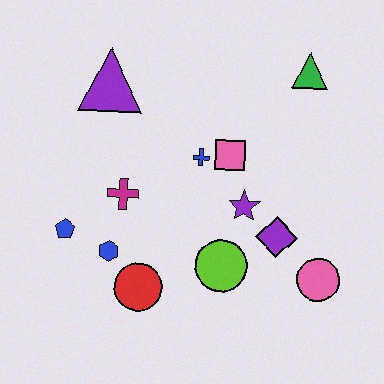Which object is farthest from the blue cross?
The pink circle is farthest from the blue cross.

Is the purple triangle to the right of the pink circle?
No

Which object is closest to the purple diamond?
The purple star is closest to the purple diamond.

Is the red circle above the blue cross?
No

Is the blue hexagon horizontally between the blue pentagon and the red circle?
Yes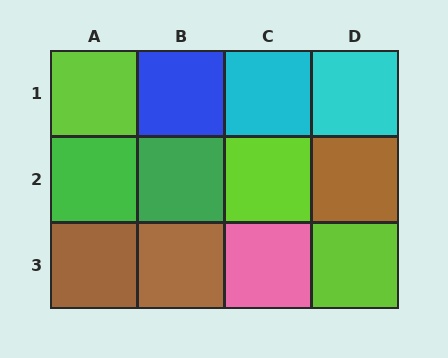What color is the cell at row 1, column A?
Lime.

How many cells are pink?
1 cell is pink.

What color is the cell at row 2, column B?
Green.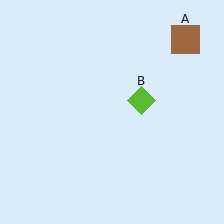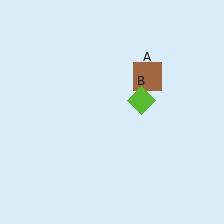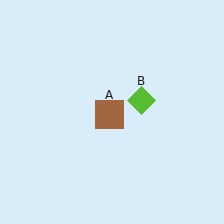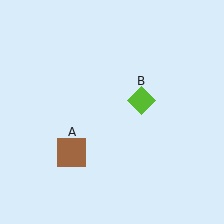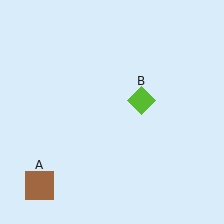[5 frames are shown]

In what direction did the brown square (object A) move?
The brown square (object A) moved down and to the left.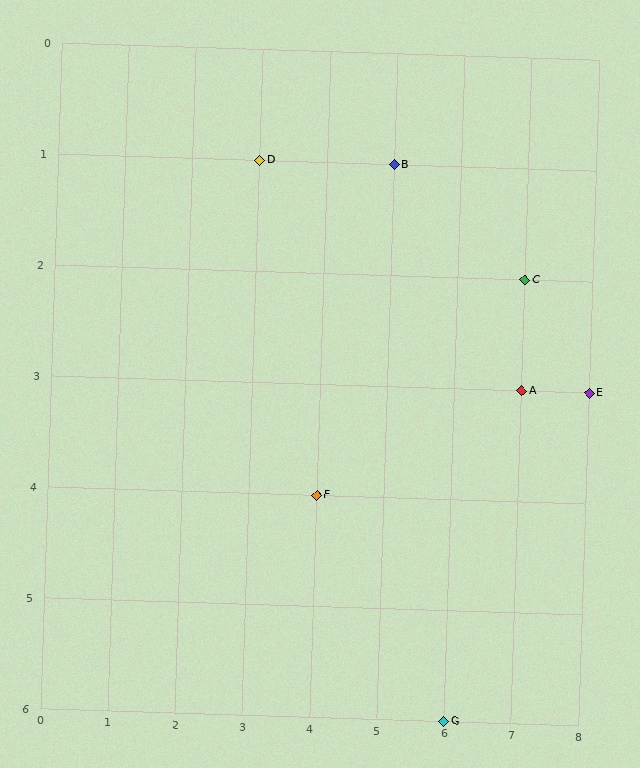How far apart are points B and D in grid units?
Points B and D are 2 columns apart.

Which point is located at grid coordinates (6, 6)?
Point G is at (6, 6).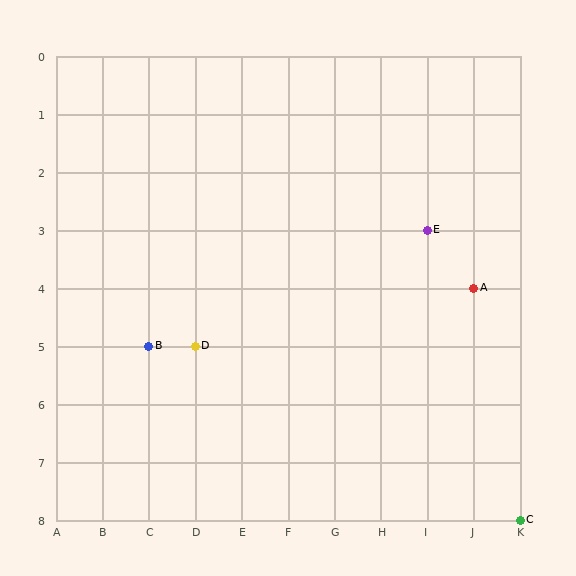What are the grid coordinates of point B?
Point B is at grid coordinates (C, 5).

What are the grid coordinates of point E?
Point E is at grid coordinates (I, 3).